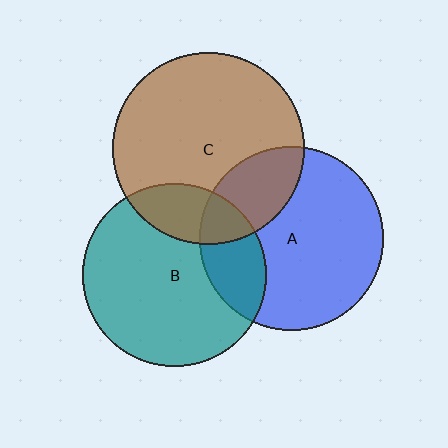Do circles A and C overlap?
Yes.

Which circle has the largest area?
Circle C (brown).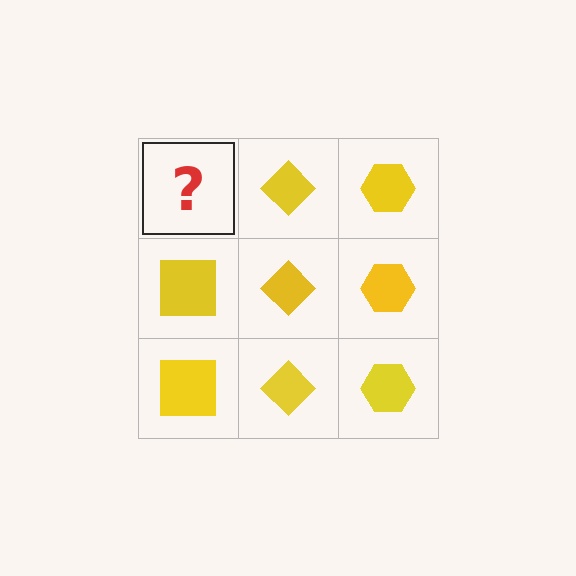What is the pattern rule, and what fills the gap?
The rule is that each column has a consistent shape. The gap should be filled with a yellow square.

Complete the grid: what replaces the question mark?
The question mark should be replaced with a yellow square.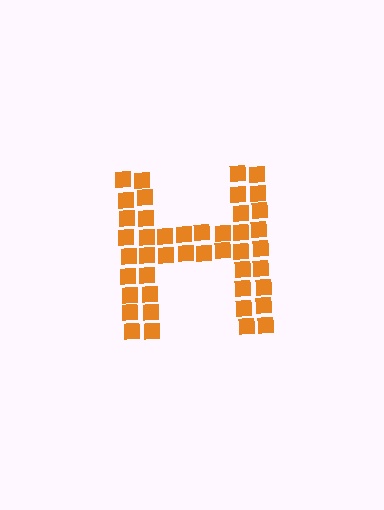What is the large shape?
The large shape is the letter H.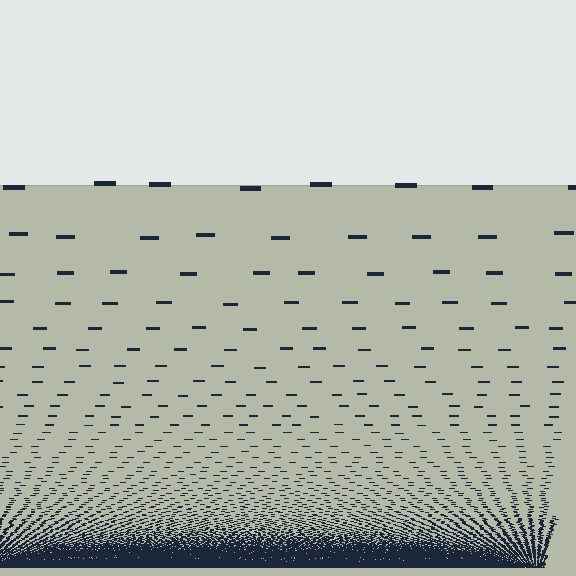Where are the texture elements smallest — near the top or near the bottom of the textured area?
Near the bottom.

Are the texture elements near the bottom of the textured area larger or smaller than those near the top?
Smaller. The gradient is inverted — elements near the bottom are smaller and denser.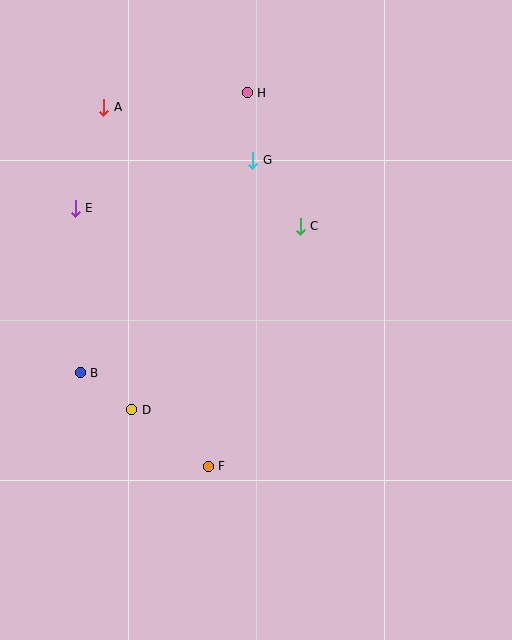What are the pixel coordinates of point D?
Point D is at (132, 410).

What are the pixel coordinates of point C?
Point C is at (300, 226).